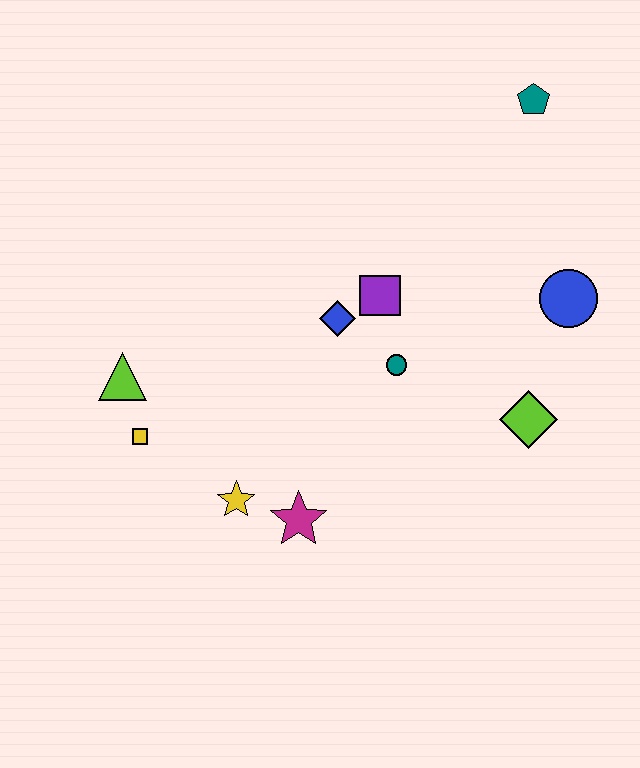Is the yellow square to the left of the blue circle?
Yes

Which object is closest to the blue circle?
The lime diamond is closest to the blue circle.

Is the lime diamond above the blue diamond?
No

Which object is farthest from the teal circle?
The teal pentagon is farthest from the teal circle.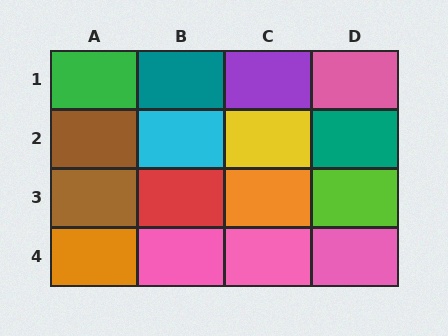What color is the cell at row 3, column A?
Brown.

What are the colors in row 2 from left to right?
Brown, cyan, yellow, teal.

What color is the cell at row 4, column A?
Orange.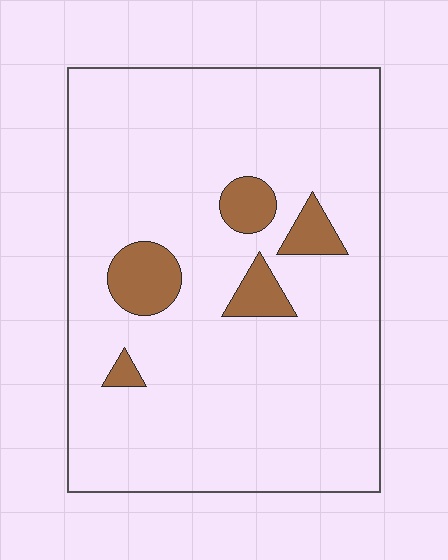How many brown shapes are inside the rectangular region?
5.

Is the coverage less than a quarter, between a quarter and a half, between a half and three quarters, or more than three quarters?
Less than a quarter.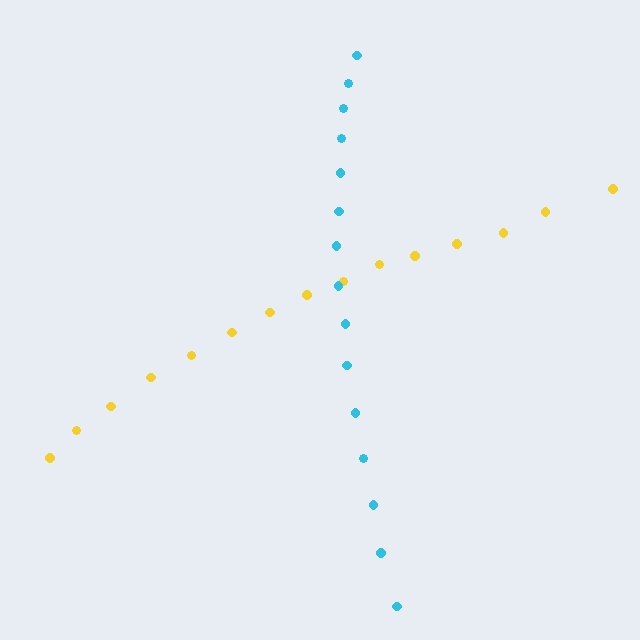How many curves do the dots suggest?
There are 2 distinct paths.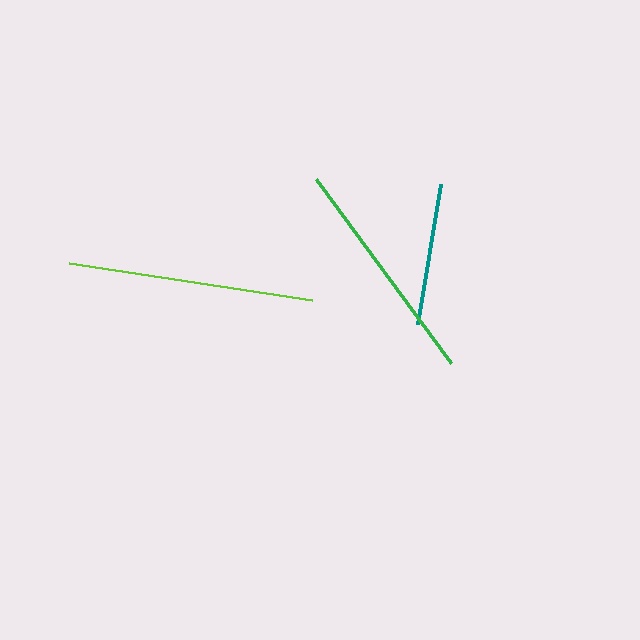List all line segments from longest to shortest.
From longest to shortest: lime, green, teal.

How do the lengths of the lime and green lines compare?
The lime and green lines are approximately the same length.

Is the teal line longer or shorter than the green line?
The green line is longer than the teal line.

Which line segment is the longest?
The lime line is the longest at approximately 245 pixels.